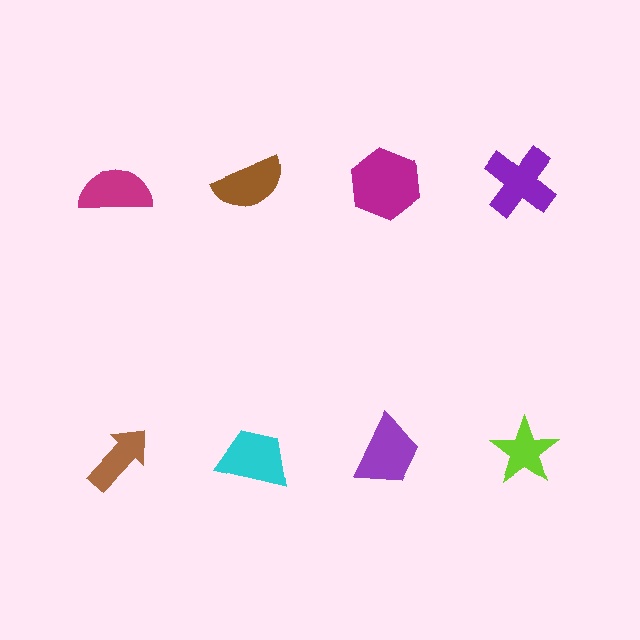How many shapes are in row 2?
4 shapes.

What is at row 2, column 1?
A brown arrow.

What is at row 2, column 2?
A cyan trapezoid.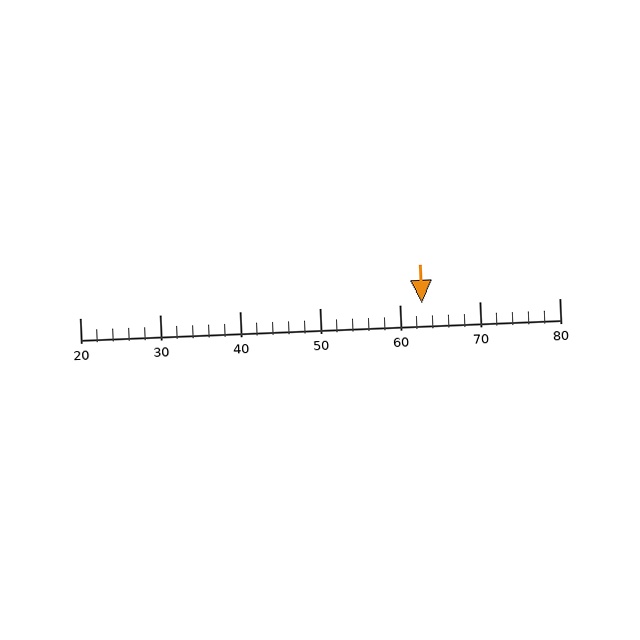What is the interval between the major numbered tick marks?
The major tick marks are spaced 10 units apart.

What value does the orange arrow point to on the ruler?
The orange arrow points to approximately 63.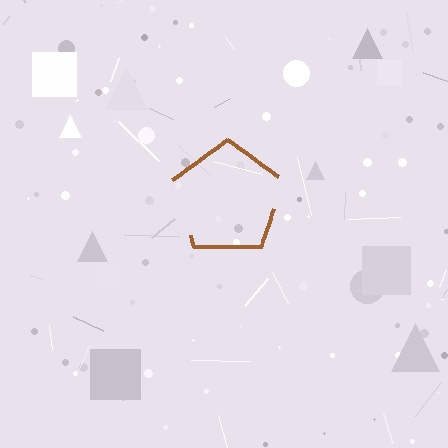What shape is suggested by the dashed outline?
The dashed outline suggests a pentagon.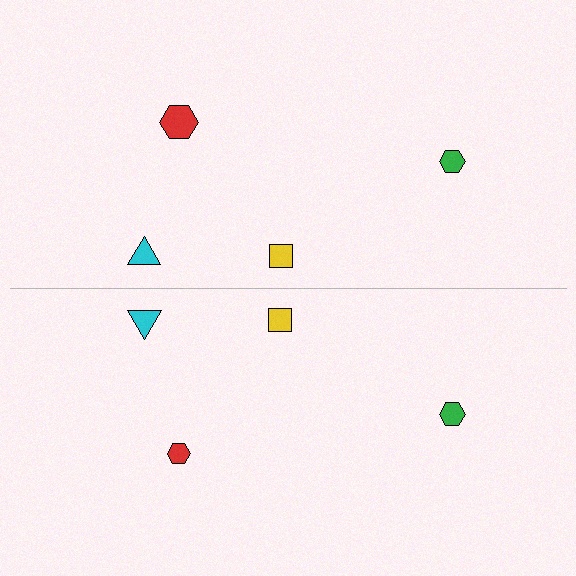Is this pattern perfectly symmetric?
No, the pattern is not perfectly symmetric. The red hexagon on the bottom side has a different size than its mirror counterpart.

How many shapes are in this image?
There are 8 shapes in this image.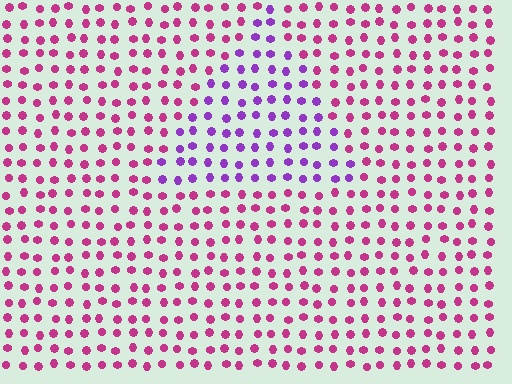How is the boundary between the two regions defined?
The boundary is defined purely by a slight shift in hue (about 45 degrees). Spacing, size, and orientation are identical on both sides.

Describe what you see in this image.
The image is filled with small magenta elements in a uniform arrangement. A triangle-shaped region is visible where the elements are tinted to a slightly different hue, forming a subtle color boundary.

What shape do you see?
I see a triangle.